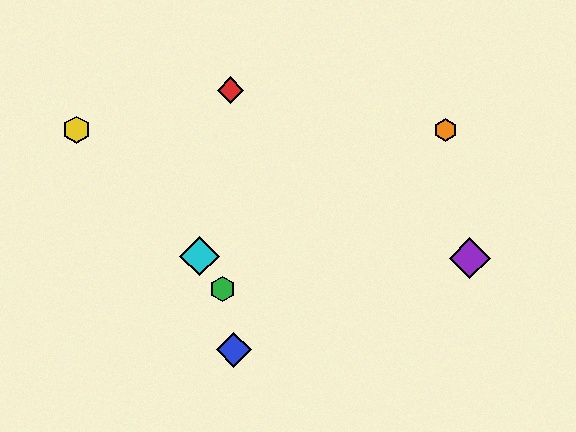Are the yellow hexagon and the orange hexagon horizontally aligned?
Yes, both are at y≈130.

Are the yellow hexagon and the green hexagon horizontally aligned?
No, the yellow hexagon is at y≈130 and the green hexagon is at y≈289.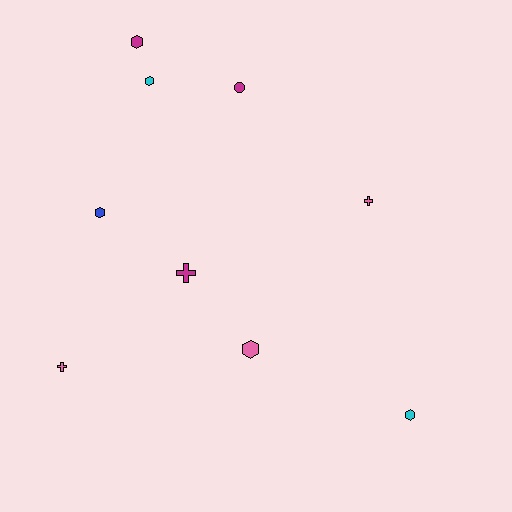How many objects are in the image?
There are 9 objects.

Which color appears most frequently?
Magenta, with 3 objects.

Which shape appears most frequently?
Hexagon, with 5 objects.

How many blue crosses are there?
There are no blue crosses.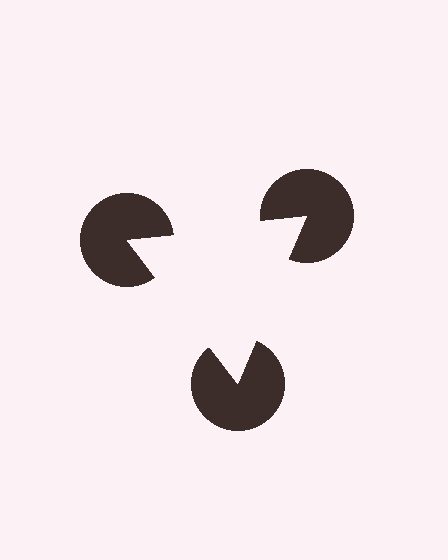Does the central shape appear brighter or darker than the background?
It typically appears slightly brighter than the background, even though no actual brightness change is drawn.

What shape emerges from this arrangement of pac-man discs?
An illusory triangle — its edges are inferred from the aligned wedge cuts in the pac-man discs, not physically drawn.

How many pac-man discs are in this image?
There are 3 — one at each vertex of the illusory triangle.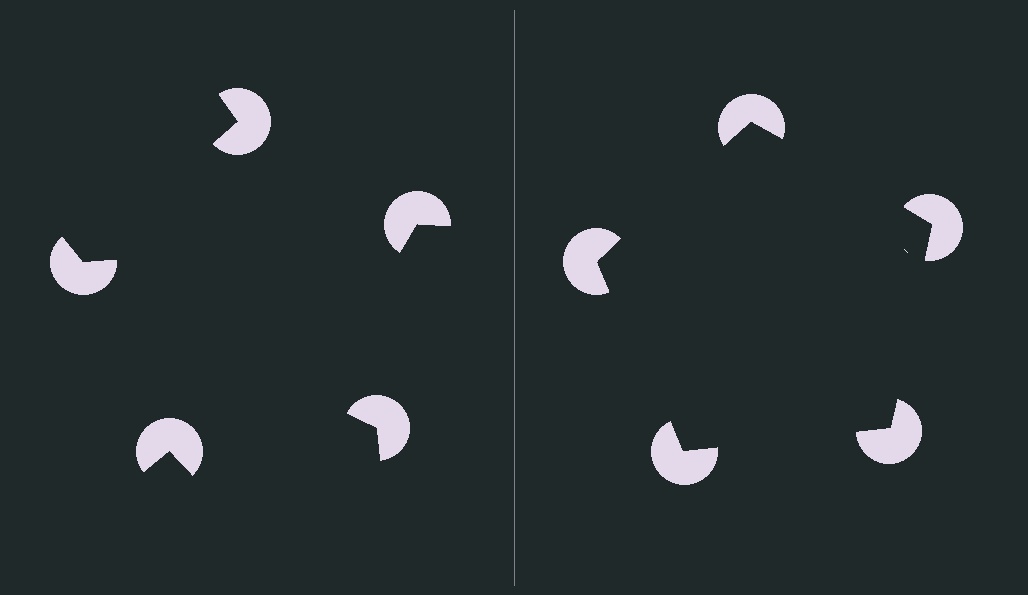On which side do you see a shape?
An illusory pentagon appears on the right side. On the left side the wedge cuts are rotated, so no coherent shape forms.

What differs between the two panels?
The pac-man discs are positioned identically on both sides; only the wedge orientations differ. On the right they align to a pentagon; on the left they are misaligned.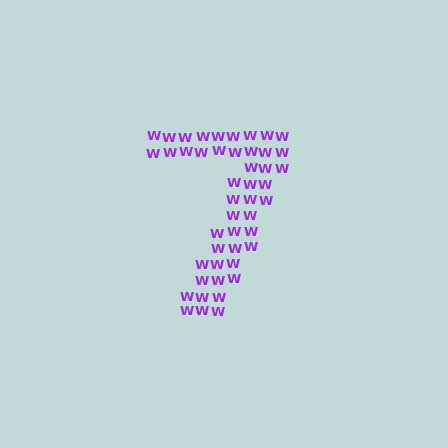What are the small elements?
The small elements are letter W's.